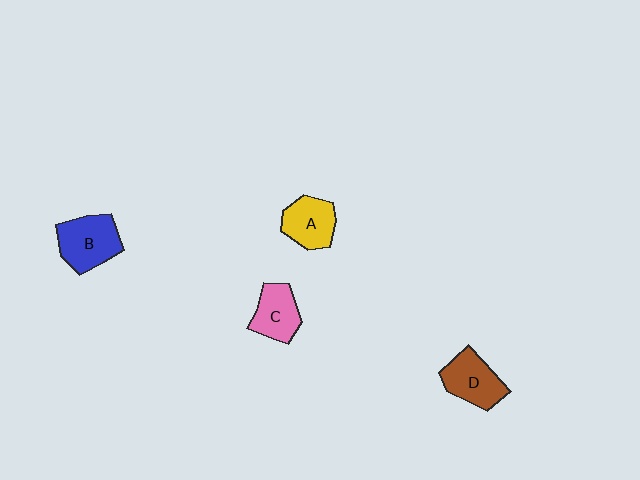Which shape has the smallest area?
Shape C (pink).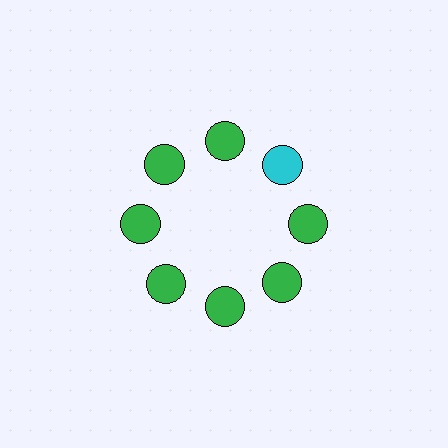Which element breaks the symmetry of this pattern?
The cyan circle at roughly the 2 o'clock position breaks the symmetry. All other shapes are green circles.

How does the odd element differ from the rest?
It has a different color: cyan instead of green.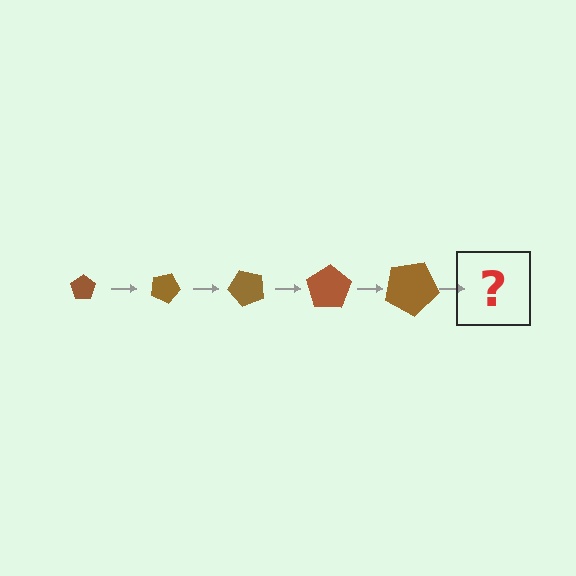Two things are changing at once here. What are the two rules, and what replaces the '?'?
The two rules are that the pentagon grows larger each step and it rotates 25 degrees each step. The '?' should be a pentagon, larger than the previous one and rotated 125 degrees from the start.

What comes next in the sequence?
The next element should be a pentagon, larger than the previous one and rotated 125 degrees from the start.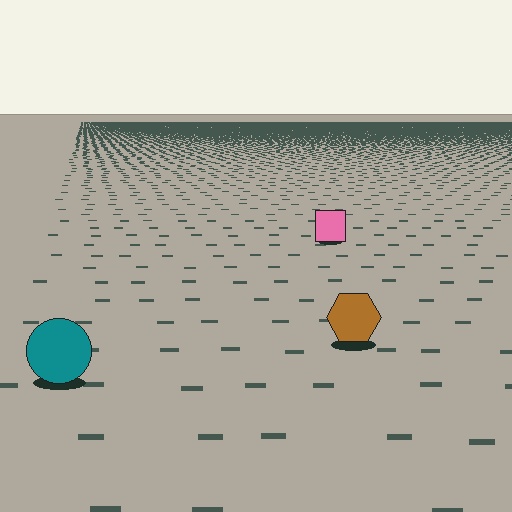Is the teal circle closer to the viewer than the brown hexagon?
Yes. The teal circle is closer — you can tell from the texture gradient: the ground texture is coarser near it.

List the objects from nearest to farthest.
From nearest to farthest: the teal circle, the brown hexagon, the pink square.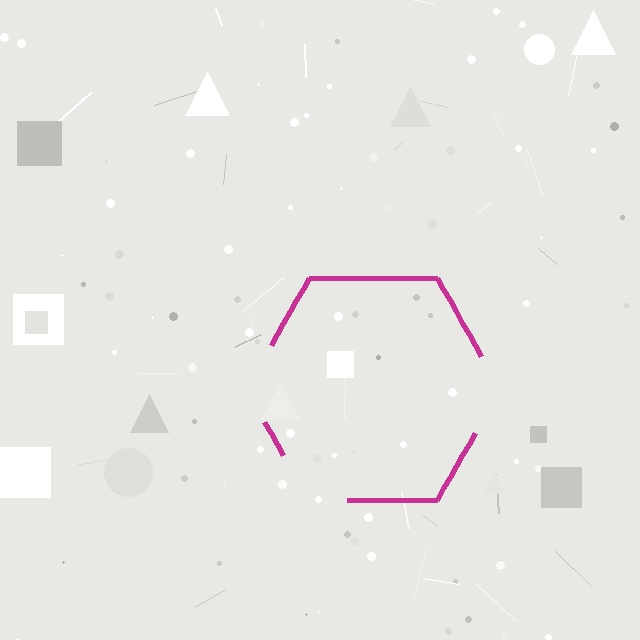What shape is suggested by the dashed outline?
The dashed outline suggests a hexagon.